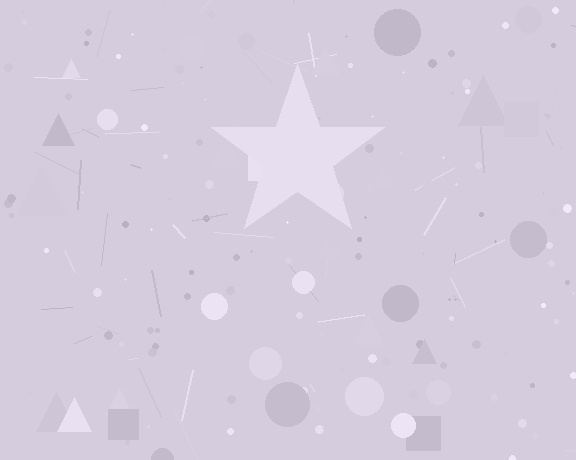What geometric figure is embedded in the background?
A star is embedded in the background.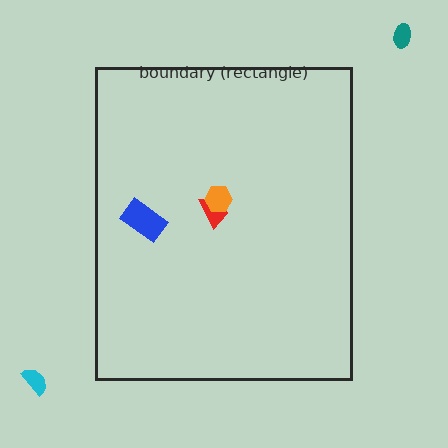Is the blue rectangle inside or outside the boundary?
Inside.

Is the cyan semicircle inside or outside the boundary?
Outside.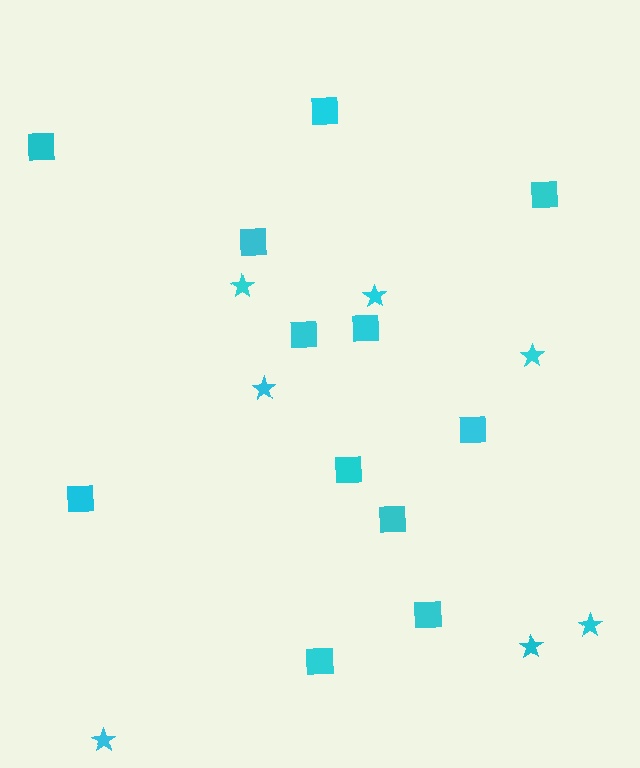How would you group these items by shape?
There are 2 groups: one group of squares (12) and one group of stars (7).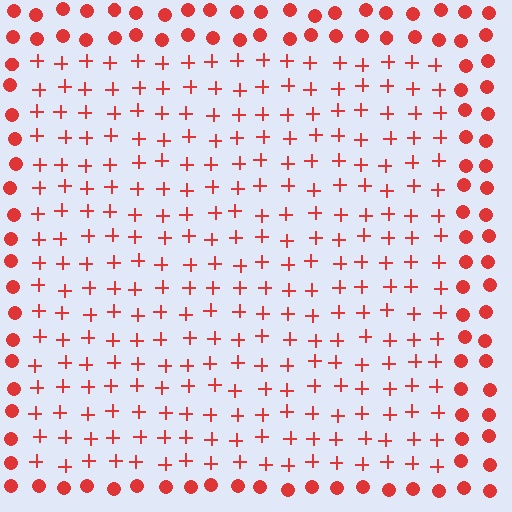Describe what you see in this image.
The image is filled with small red elements arranged in a uniform grid. A rectangle-shaped region contains plus signs, while the surrounding area contains circles. The boundary is defined purely by the change in element shape.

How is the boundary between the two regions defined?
The boundary is defined by a change in element shape: plus signs inside vs. circles outside. All elements share the same color and spacing.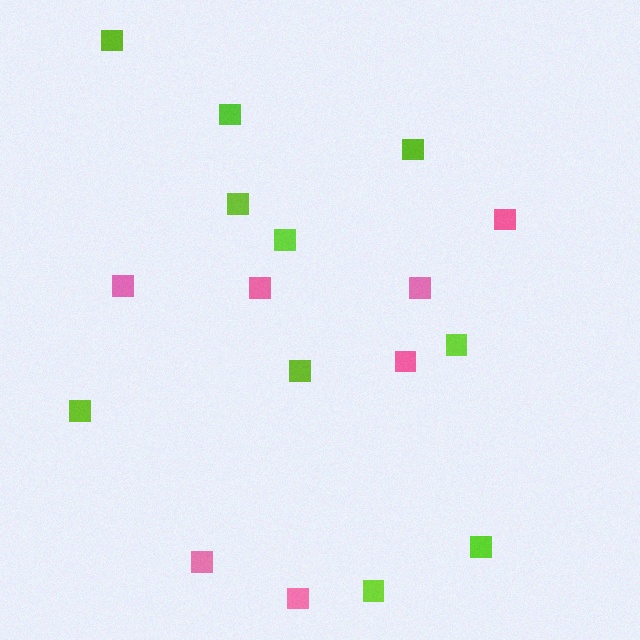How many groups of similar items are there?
There are 2 groups: one group of pink squares (7) and one group of lime squares (10).